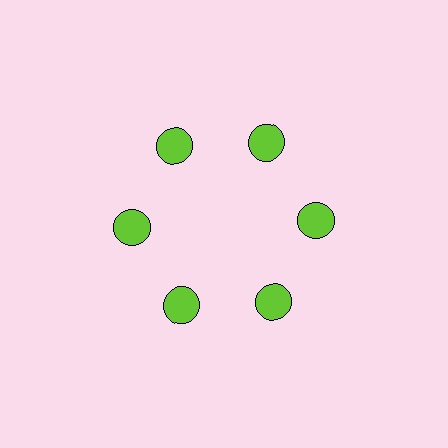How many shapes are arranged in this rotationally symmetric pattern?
There are 6 shapes, arranged in 6 groups of 1.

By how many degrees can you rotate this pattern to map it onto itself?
The pattern maps onto itself every 60 degrees of rotation.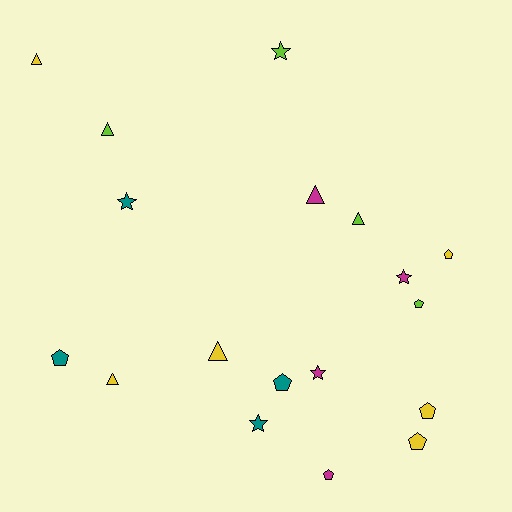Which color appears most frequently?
Yellow, with 6 objects.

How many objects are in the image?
There are 18 objects.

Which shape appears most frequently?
Pentagon, with 7 objects.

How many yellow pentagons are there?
There are 3 yellow pentagons.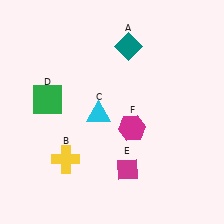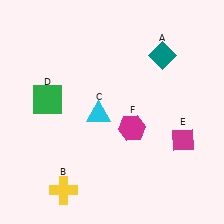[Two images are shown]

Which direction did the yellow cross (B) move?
The yellow cross (B) moved down.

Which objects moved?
The objects that moved are: the teal diamond (A), the yellow cross (B), the magenta diamond (E).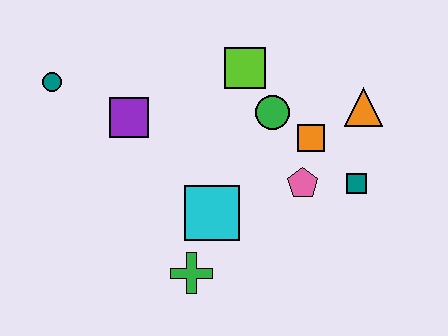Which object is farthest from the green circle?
The teal circle is farthest from the green circle.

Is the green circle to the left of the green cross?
No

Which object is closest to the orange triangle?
The orange square is closest to the orange triangle.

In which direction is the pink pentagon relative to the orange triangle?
The pink pentagon is below the orange triangle.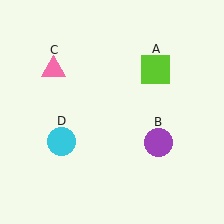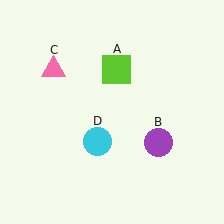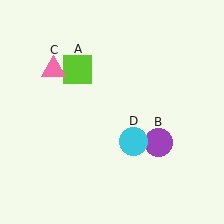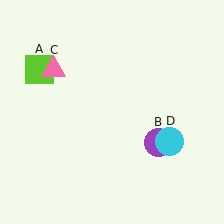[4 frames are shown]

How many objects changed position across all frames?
2 objects changed position: lime square (object A), cyan circle (object D).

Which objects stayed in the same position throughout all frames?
Purple circle (object B) and pink triangle (object C) remained stationary.